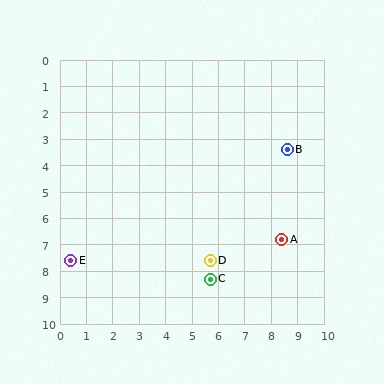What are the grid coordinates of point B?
Point B is at approximately (8.6, 3.4).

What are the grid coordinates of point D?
Point D is at approximately (5.7, 7.6).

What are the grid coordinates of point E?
Point E is at approximately (0.4, 7.6).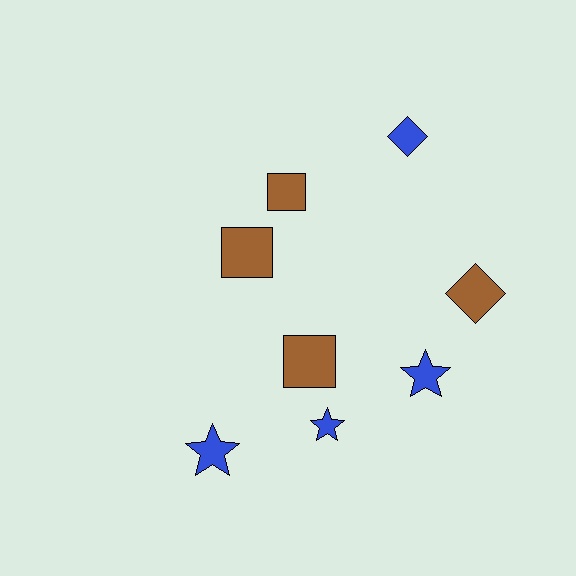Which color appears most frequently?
Brown, with 4 objects.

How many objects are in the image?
There are 8 objects.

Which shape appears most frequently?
Square, with 3 objects.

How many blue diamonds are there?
There is 1 blue diamond.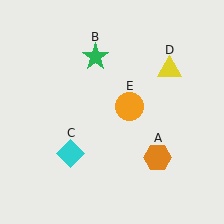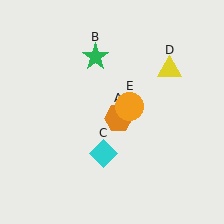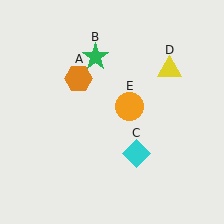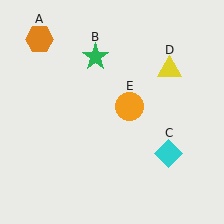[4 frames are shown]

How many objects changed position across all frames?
2 objects changed position: orange hexagon (object A), cyan diamond (object C).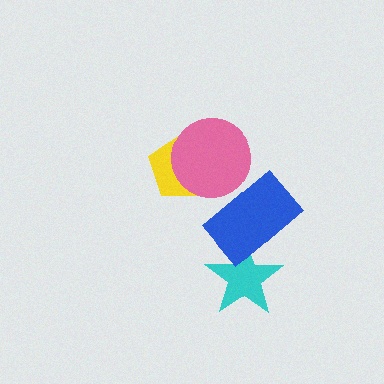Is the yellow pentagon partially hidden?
Yes, it is partially covered by another shape.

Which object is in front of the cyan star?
The blue rectangle is in front of the cyan star.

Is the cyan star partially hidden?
Yes, it is partially covered by another shape.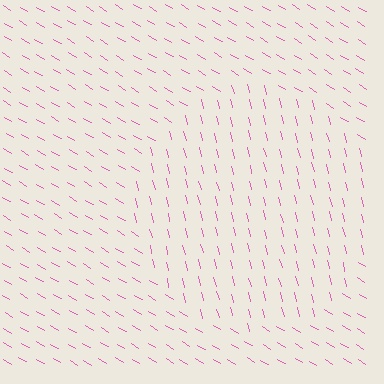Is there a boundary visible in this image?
Yes, there is a texture boundary formed by a change in line orientation.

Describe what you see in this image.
The image is filled with small pink line segments. A circle region in the image has lines oriented differently from the surrounding lines, creating a visible texture boundary.